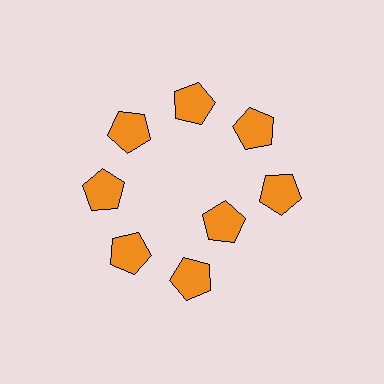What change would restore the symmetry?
The symmetry would be restored by moving it outward, back onto the ring so that all 8 pentagons sit at equal angles and equal distance from the center.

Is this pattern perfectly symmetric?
No. The 8 orange pentagons are arranged in a ring, but one element near the 4 o'clock position is pulled inward toward the center, breaking the 8-fold rotational symmetry.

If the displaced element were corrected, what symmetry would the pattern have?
It would have 8-fold rotational symmetry — the pattern would map onto itself every 45 degrees.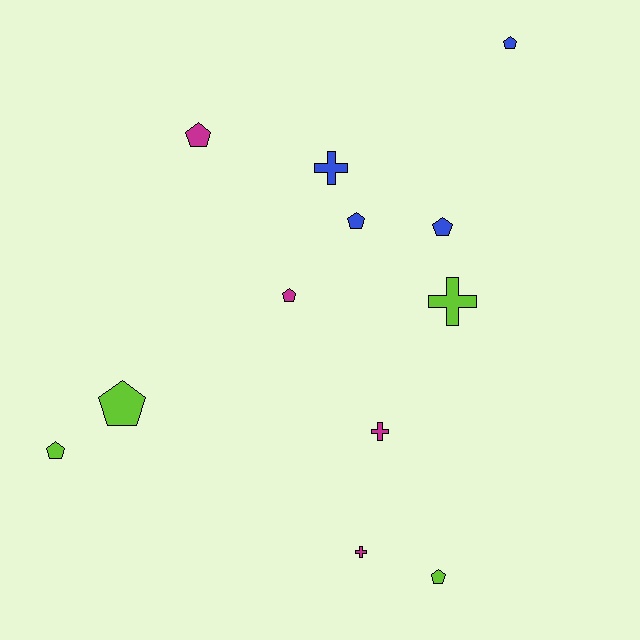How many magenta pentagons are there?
There are 2 magenta pentagons.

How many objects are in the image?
There are 12 objects.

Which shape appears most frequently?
Pentagon, with 8 objects.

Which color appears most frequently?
Blue, with 4 objects.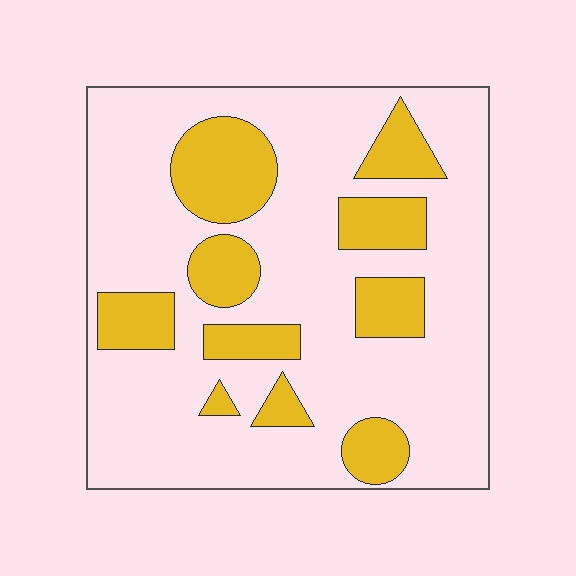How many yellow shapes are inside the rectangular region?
10.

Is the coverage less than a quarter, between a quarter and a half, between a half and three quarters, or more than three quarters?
Between a quarter and a half.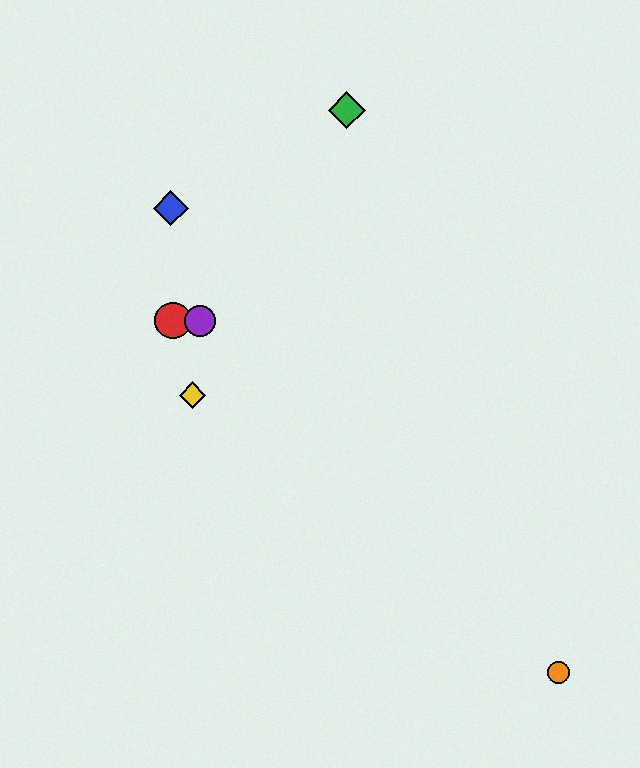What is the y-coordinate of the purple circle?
The purple circle is at y≈321.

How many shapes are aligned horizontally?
2 shapes (the red circle, the purple circle) are aligned horizontally.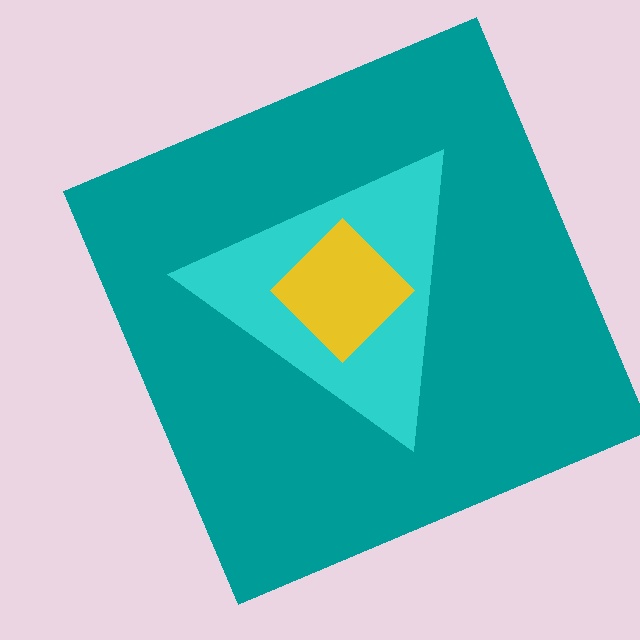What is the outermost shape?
The teal square.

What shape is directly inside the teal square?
The cyan triangle.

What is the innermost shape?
The yellow diamond.